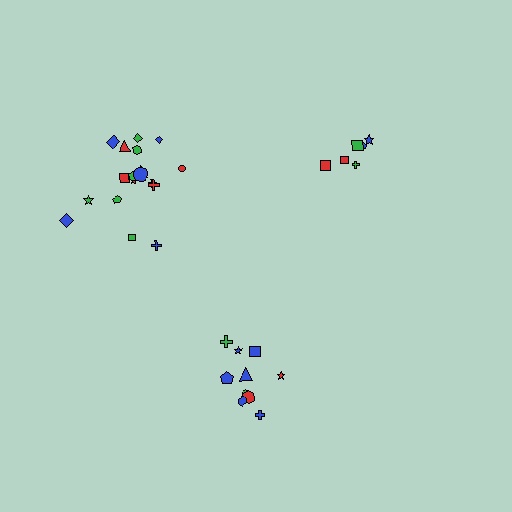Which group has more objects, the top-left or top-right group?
The top-left group.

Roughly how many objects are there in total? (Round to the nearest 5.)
Roughly 35 objects in total.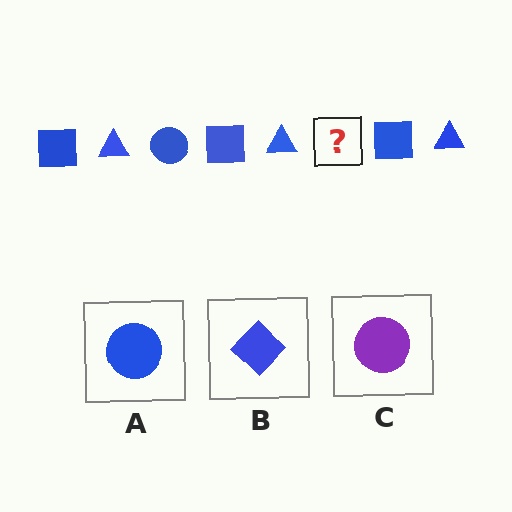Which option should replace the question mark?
Option A.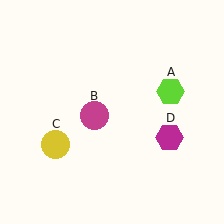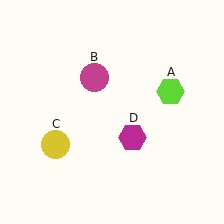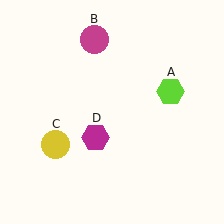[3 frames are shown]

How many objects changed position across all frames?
2 objects changed position: magenta circle (object B), magenta hexagon (object D).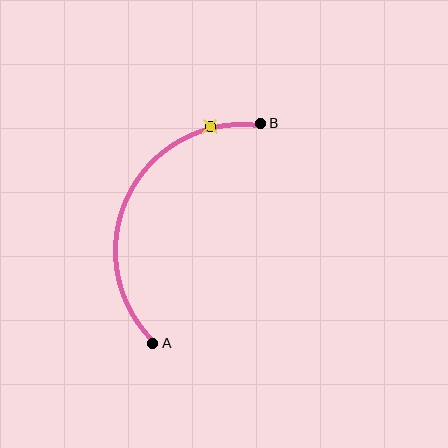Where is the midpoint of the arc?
The arc midpoint is the point on the curve farthest from the straight line joining A and B. It sits to the left of that line.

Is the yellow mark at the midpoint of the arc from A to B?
No. The yellow mark lies on the arc but is closer to endpoint B. The arc midpoint would be at the point on the curve equidistant along the arc from both A and B.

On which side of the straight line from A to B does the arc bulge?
The arc bulges to the left of the straight line connecting A and B.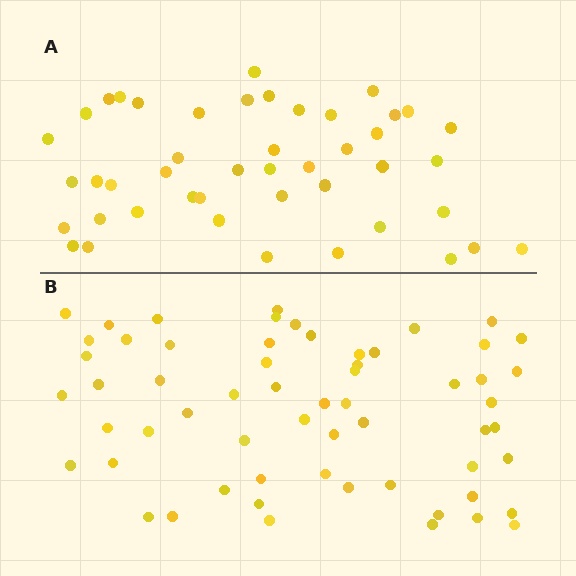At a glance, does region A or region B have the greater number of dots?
Region B (the bottom region) has more dots.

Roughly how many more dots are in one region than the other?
Region B has approximately 15 more dots than region A.